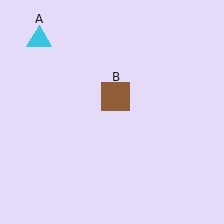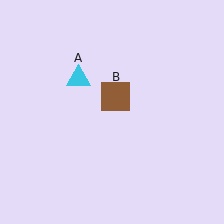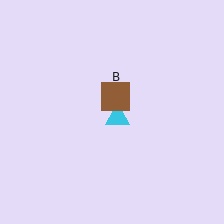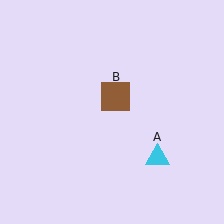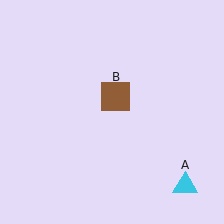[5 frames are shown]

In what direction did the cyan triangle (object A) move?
The cyan triangle (object A) moved down and to the right.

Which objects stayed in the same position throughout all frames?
Brown square (object B) remained stationary.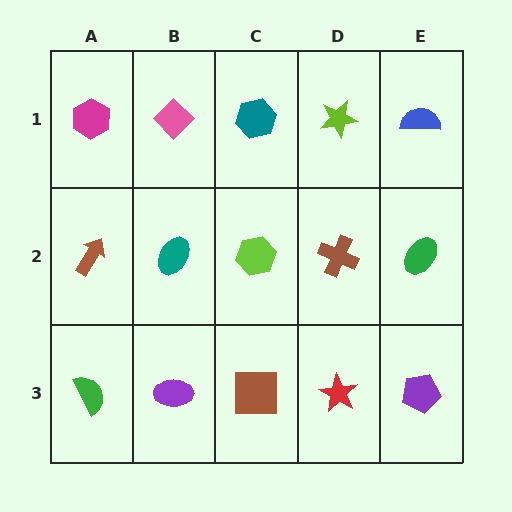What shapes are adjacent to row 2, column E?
A blue semicircle (row 1, column E), a purple pentagon (row 3, column E), a brown cross (row 2, column D).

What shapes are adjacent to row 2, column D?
A lime star (row 1, column D), a red star (row 3, column D), a lime hexagon (row 2, column C), a green ellipse (row 2, column E).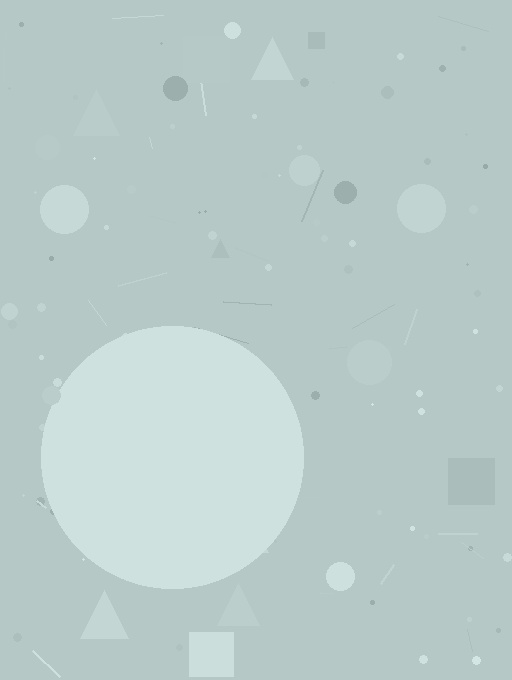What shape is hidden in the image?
A circle is hidden in the image.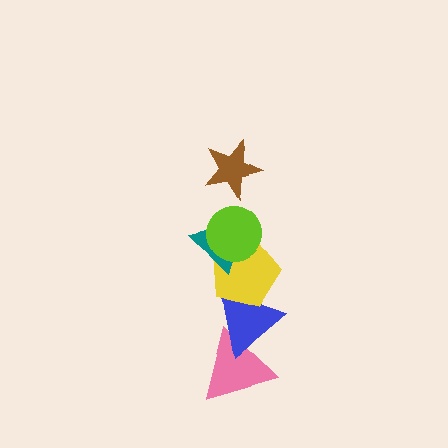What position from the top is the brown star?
The brown star is 1st from the top.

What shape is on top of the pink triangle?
The blue triangle is on top of the pink triangle.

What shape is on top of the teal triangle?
The lime circle is on top of the teal triangle.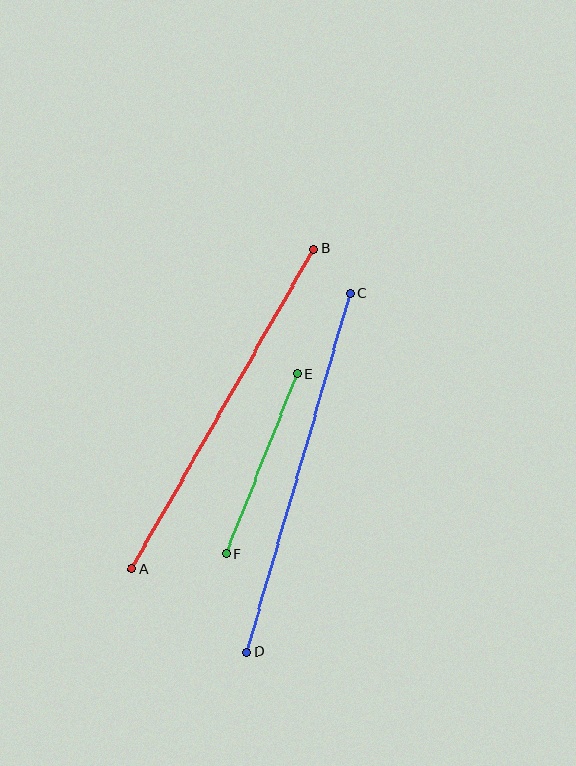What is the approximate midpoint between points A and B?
The midpoint is at approximately (223, 409) pixels.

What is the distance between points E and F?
The distance is approximately 194 pixels.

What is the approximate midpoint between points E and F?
The midpoint is at approximately (262, 464) pixels.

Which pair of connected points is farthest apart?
Points C and D are farthest apart.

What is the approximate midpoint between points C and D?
The midpoint is at approximately (299, 473) pixels.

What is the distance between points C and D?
The distance is approximately 373 pixels.